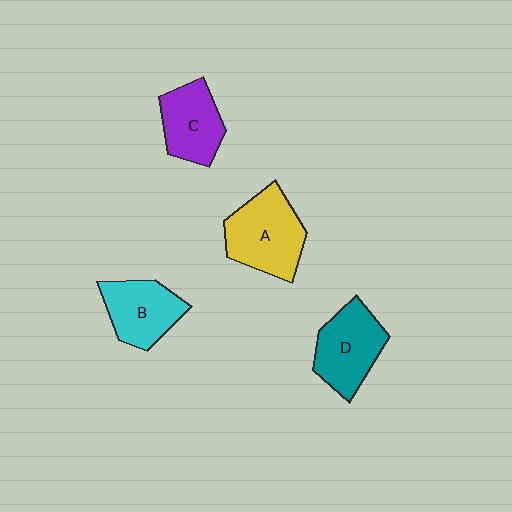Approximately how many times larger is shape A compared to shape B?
Approximately 1.3 times.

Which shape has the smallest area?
Shape C (purple).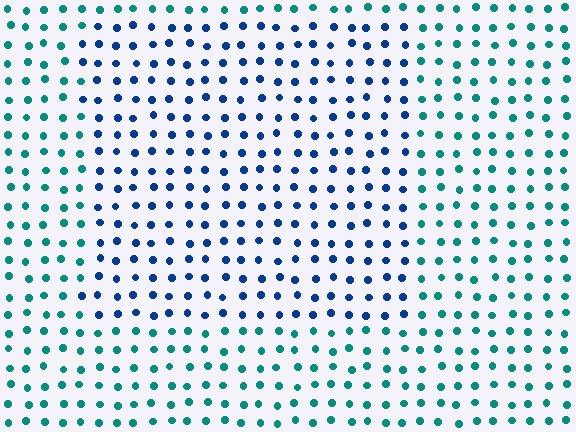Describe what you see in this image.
The image is filled with small teal elements in a uniform arrangement. A rectangle-shaped region is visible where the elements are tinted to a slightly different hue, forming a subtle color boundary.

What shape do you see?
I see a rectangle.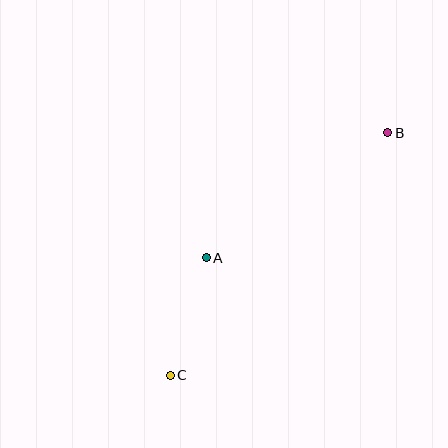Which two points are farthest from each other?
Points B and C are farthest from each other.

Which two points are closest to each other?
Points A and C are closest to each other.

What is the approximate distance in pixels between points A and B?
The distance between A and B is approximately 220 pixels.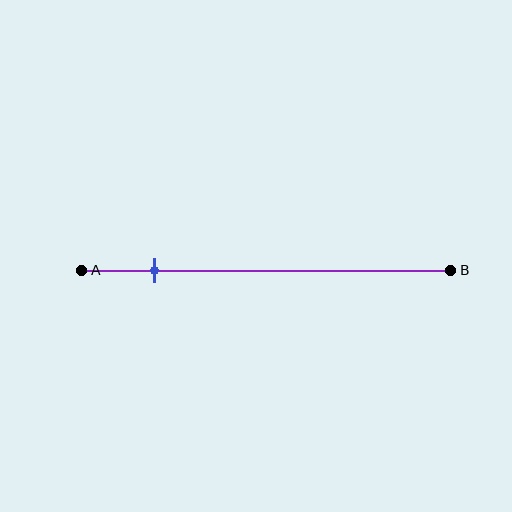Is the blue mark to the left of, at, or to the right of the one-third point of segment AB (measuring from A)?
The blue mark is to the left of the one-third point of segment AB.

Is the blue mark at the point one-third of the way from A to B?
No, the mark is at about 20% from A, not at the 33% one-third point.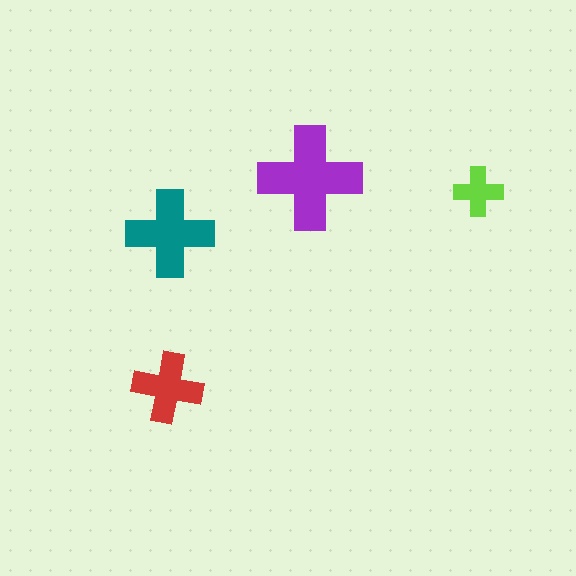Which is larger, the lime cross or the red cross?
The red one.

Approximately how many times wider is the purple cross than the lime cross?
About 2 times wider.